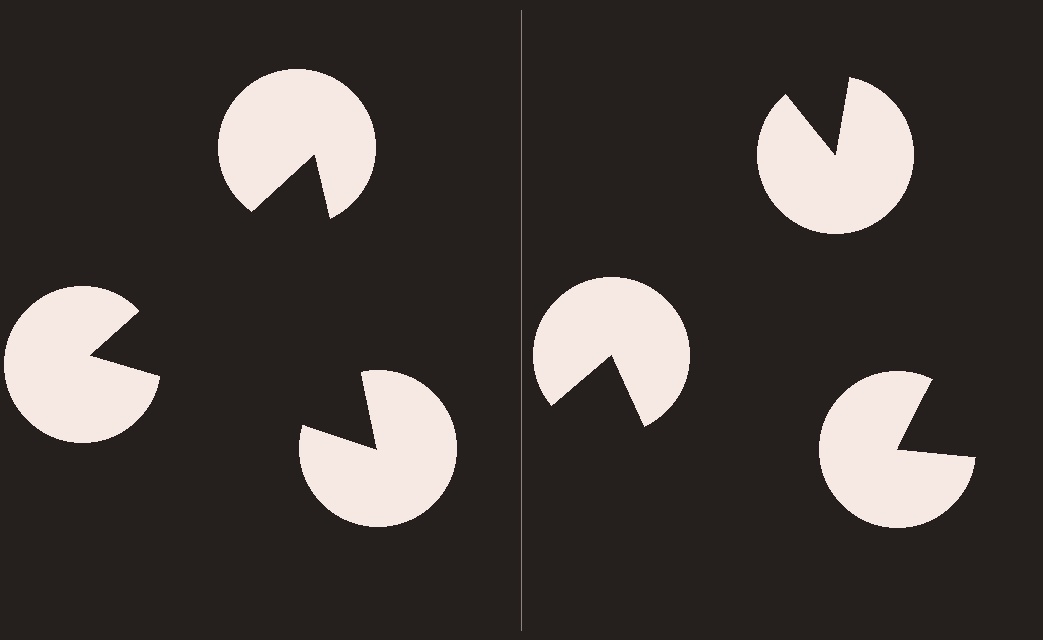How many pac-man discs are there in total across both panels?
6 — 3 on each side.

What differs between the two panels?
The pac-man discs are positioned identically on both sides; only the wedge orientations differ. On the left they align to a triangle; on the right they are misaligned.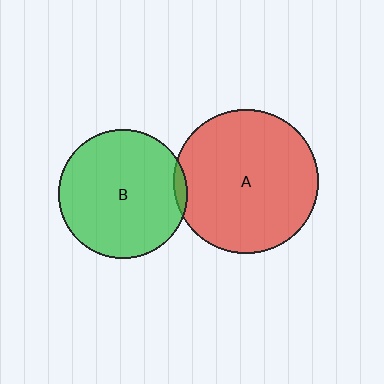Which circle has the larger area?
Circle A (red).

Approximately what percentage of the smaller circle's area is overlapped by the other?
Approximately 5%.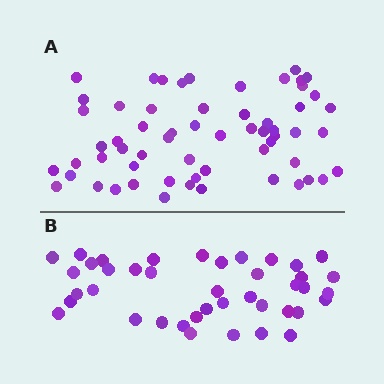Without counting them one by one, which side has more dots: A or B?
Region A (the top region) has more dots.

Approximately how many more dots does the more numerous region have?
Region A has approximately 20 more dots than region B.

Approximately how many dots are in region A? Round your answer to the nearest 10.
About 60 dots.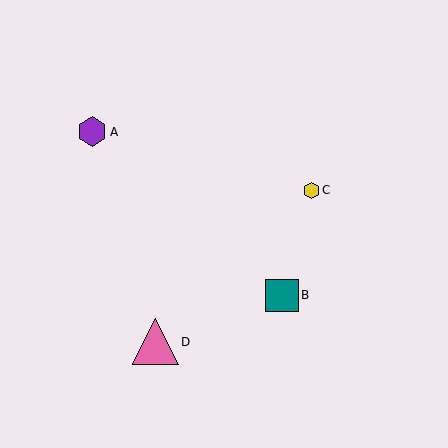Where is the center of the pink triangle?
The center of the pink triangle is at (155, 342).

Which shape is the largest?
The pink triangle (labeled D) is the largest.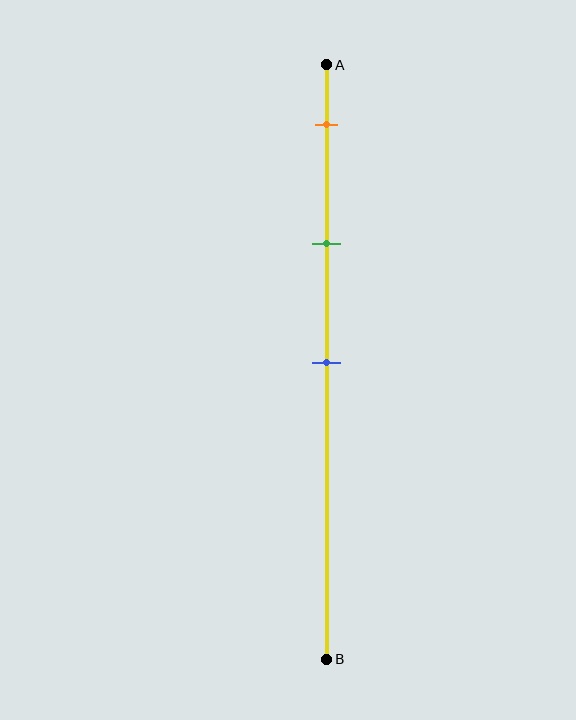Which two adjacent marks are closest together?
The orange and green marks are the closest adjacent pair.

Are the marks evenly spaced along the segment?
Yes, the marks are approximately evenly spaced.